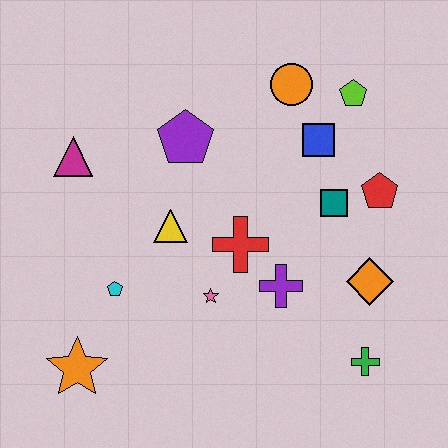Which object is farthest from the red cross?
The orange star is farthest from the red cross.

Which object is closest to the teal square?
The red pentagon is closest to the teal square.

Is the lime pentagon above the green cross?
Yes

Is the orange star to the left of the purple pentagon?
Yes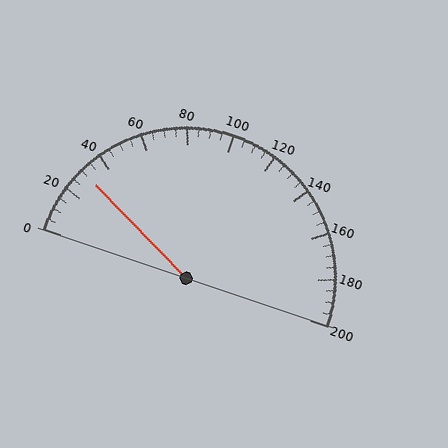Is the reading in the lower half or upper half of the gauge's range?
The reading is in the lower half of the range (0 to 200).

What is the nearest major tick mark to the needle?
The nearest major tick mark is 40.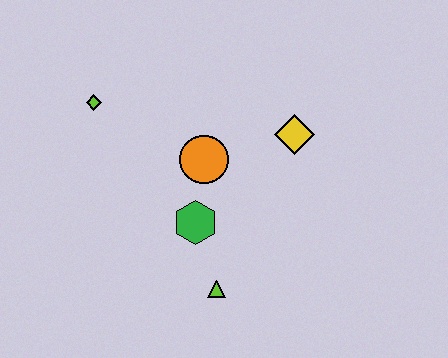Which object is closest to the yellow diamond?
The orange circle is closest to the yellow diamond.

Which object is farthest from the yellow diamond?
The lime diamond is farthest from the yellow diamond.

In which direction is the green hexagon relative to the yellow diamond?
The green hexagon is to the left of the yellow diamond.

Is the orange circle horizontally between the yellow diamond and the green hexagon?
Yes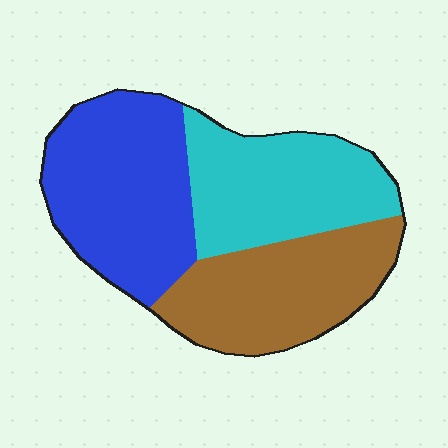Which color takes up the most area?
Blue, at roughly 35%.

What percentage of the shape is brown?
Brown takes up about one third (1/3) of the shape.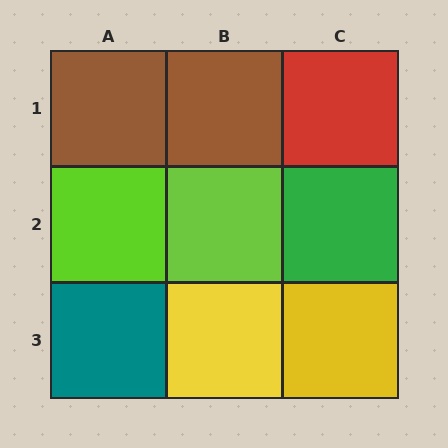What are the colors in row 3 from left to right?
Teal, yellow, yellow.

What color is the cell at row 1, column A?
Brown.